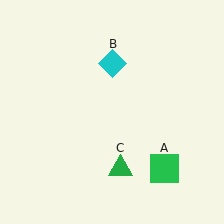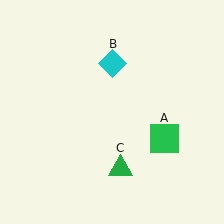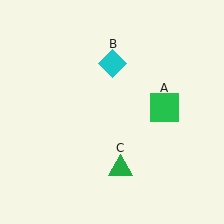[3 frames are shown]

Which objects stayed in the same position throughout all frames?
Cyan diamond (object B) and green triangle (object C) remained stationary.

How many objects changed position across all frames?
1 object changed position: green square (object A).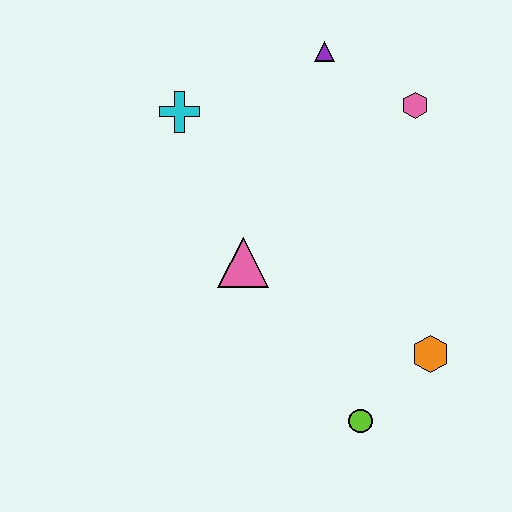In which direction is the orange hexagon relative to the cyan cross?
The orange hexagon is to the right of the cyan cross.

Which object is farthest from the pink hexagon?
The lime circle is farthest from the pink hexagon.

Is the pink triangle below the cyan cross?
Yes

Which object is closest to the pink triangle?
The cyan cross is closest to the pink triangle.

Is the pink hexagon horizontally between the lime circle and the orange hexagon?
Yes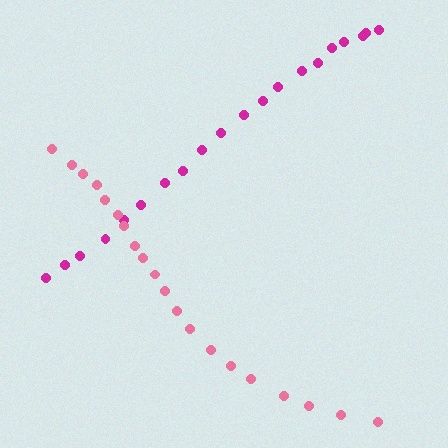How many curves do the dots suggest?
There are 2 distinct paths.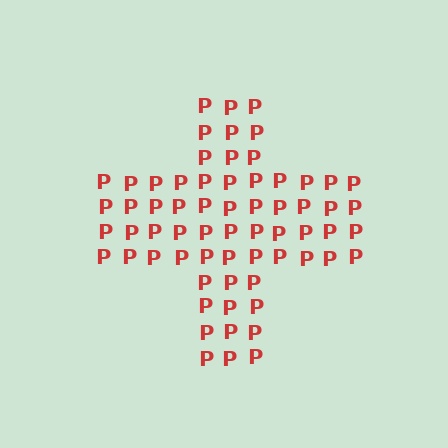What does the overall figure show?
The overall figure shows a cross.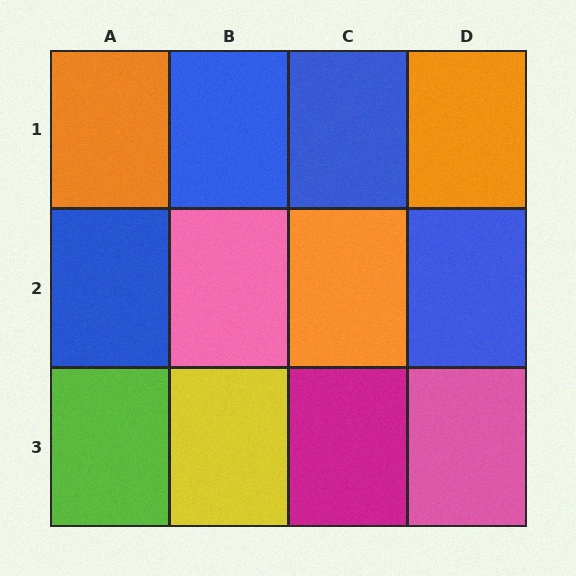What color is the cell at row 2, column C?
Orange.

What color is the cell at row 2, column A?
Blue.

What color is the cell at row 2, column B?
Pink.